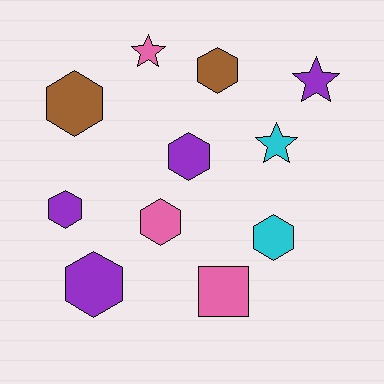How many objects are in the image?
There are 11 objects.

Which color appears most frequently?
Purple, with 4 objects.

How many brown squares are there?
There are no brown squares.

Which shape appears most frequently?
Hexagon, with 7 objects.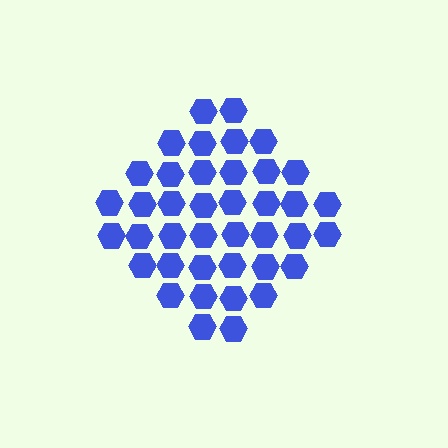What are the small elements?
The small elements are hexagons.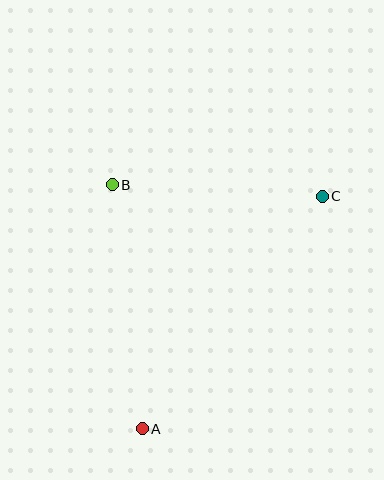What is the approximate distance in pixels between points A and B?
The distance between A and B is approximately 246 pixels.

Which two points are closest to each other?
Points B and C are closest to each other.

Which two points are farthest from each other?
Points A and C are farthest from each other.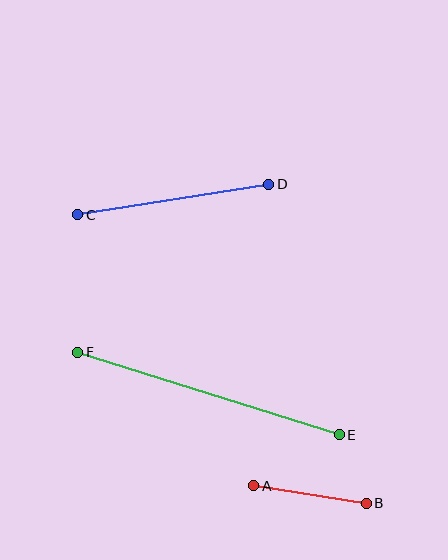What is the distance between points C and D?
The distance is approximately 193 pixels.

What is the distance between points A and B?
The distance is approximately 114 pixels.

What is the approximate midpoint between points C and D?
The midpoint is at approximately (173, 200) pixels.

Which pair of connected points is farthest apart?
Points E and F are farthest apart.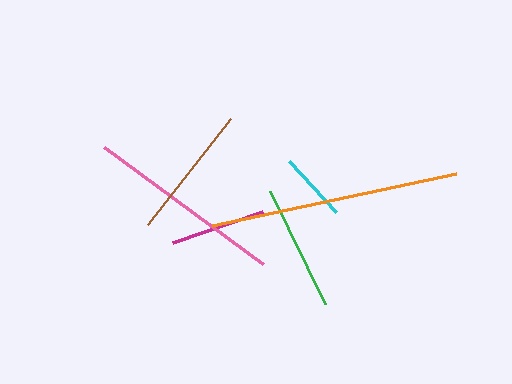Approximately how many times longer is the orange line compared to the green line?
The orange line is approximately 2.0 times the length of the green line.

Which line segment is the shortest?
The cyan line is the shortest at approximately 70 pixels.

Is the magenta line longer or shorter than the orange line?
The orange line is longer than the magenta line.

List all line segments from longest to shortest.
From longest to shortest: orange, pink, brown, green, magenta, cyan.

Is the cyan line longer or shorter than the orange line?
The orange line is longer than the cyan line.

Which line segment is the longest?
The orange line is the longest at approximately 249 pixels.